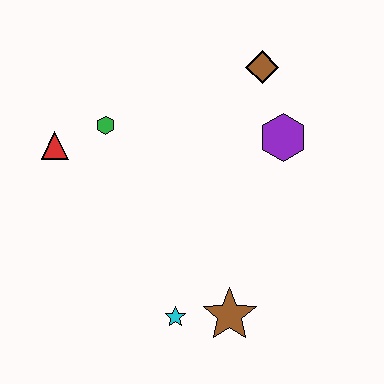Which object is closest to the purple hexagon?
The brown diamond is closest to the purple hexagon.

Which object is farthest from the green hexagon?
The brown star is farthest from the green hexagon.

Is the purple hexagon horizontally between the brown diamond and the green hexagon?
No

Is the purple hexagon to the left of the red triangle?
No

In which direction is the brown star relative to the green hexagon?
The brown star is below the green hexagon.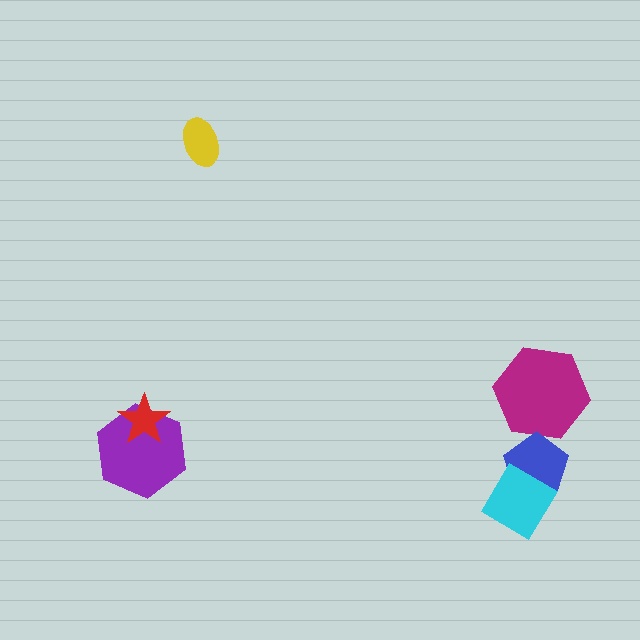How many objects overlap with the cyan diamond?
1 object overlaps with the cyan diamond.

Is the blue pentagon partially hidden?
Yes, it is partially covered by another shape.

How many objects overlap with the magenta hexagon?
1 object overlaps with the magenta hexagon.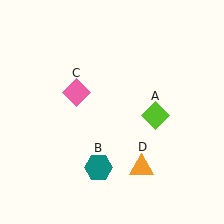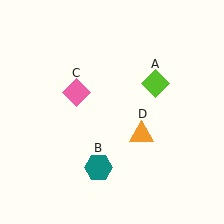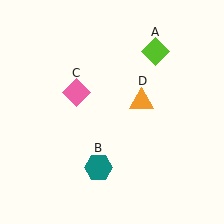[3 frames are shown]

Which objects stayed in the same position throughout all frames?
Teal hexagon (object B) and pink diamond (object C) remained stationary.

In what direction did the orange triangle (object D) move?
The orange triangle (object D) moved up.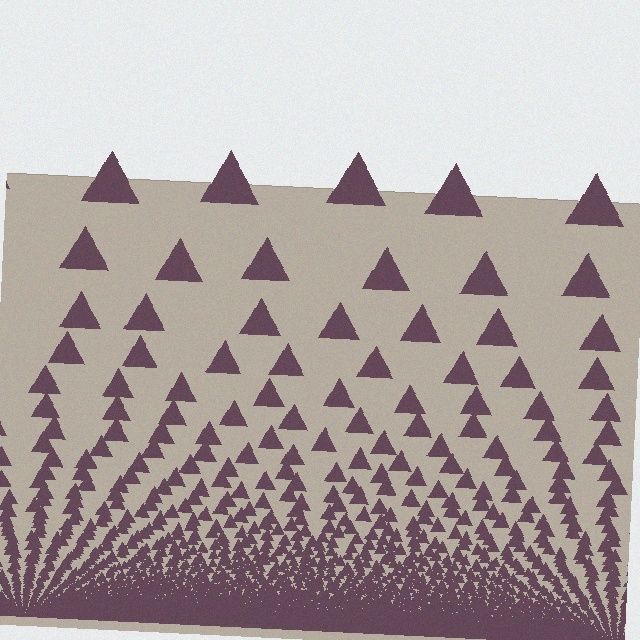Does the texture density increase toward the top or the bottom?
Density increases toward the bottom.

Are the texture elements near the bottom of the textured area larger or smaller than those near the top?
Smaller. The gradient is inverted — elements near the bottom are smaller and denser.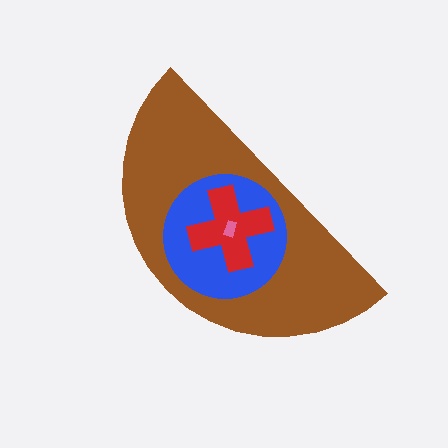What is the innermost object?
The pink rectangle.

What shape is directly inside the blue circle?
The red cross.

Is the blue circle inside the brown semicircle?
Yes.